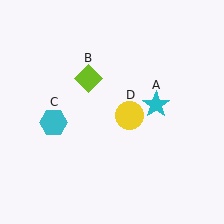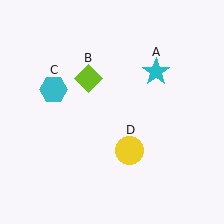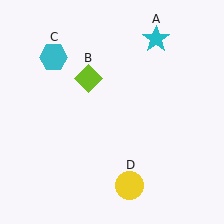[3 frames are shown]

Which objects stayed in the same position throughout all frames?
Lime diamond (object B) remained stationary.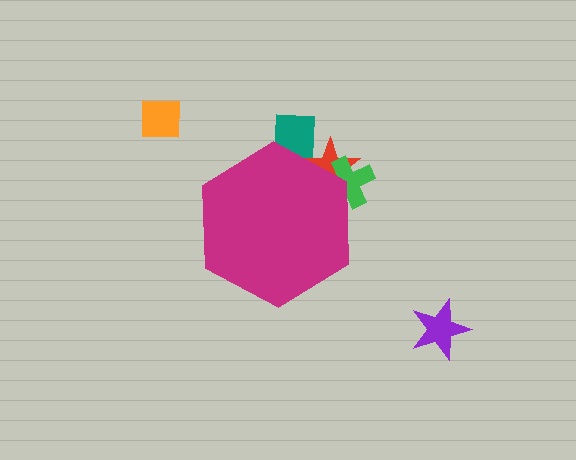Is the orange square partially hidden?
No, the orange square is fully visible.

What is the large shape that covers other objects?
A magenta hexagon.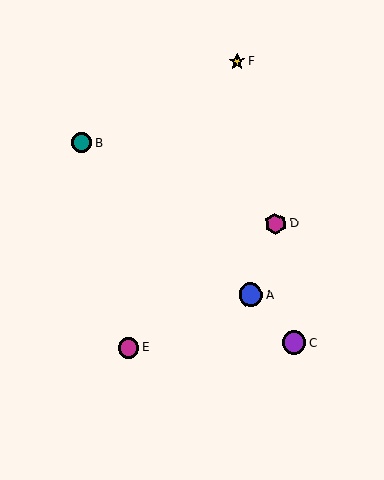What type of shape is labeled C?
Shape C is a purple circle.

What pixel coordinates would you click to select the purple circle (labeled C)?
Click at (294, 343) to select the purple circle C.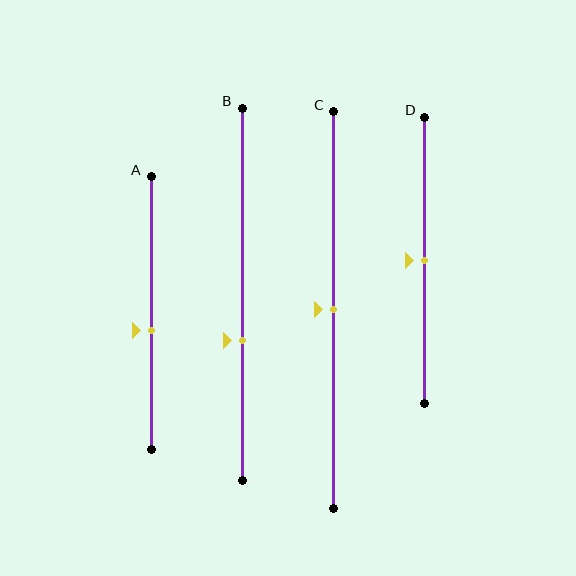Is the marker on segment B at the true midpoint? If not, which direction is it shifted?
No, the marker on segment B is shifted downward by about 12% of the segment length.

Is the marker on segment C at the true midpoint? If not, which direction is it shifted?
Yes, the marker on segment C is at the true midpoint.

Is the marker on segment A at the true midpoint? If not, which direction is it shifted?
No, the marker on segment A is shifted downward by about 7% of the segment length.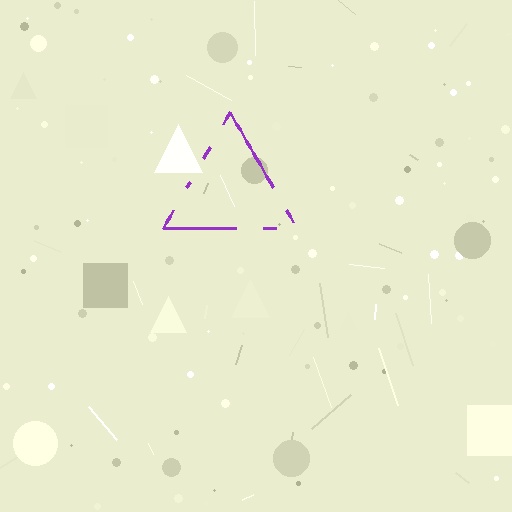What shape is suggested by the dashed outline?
The dashed outline suggests a triangle.